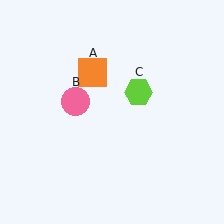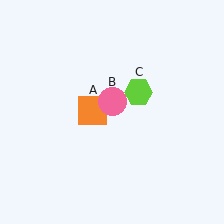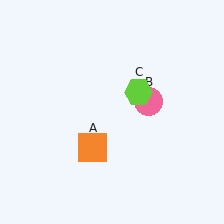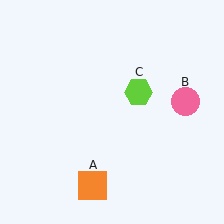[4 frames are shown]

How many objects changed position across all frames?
2 objects changed position: orange square (object A), pink circle (object B).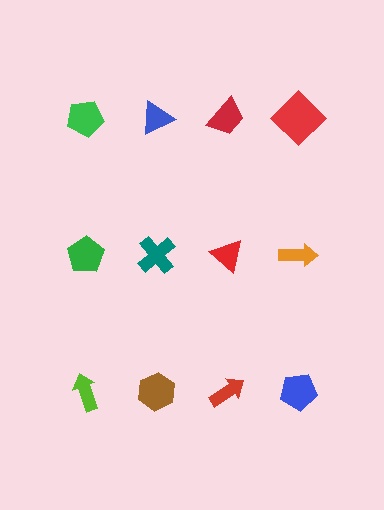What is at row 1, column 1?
A green pentagon.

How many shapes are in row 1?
4 shapes.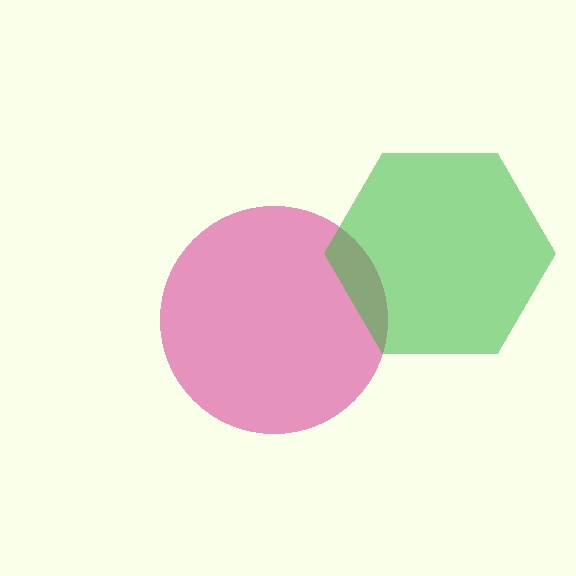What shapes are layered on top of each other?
The layered shapes are: a pink circle, a green hexagon.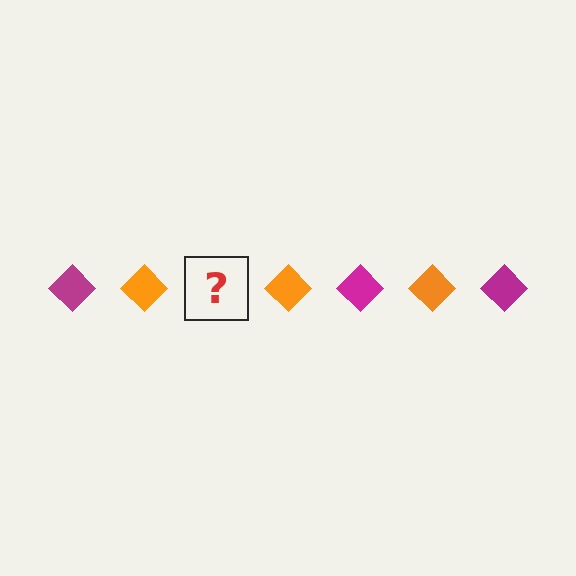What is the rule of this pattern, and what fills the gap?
The rule is that the pattern cycles through magenta, orange diamonds. The gap should be filled with a magenta diamond.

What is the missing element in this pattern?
The missing element is a magenta diamond.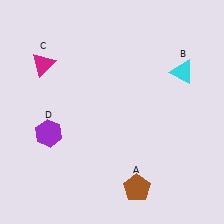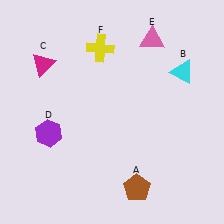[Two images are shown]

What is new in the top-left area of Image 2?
A yellow cross (F) was added in the top-left area of Image 2.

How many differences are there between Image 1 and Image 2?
There are 2 differences between the two images.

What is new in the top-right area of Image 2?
A pink triangle (E) was added in the top-right area of Image 2.